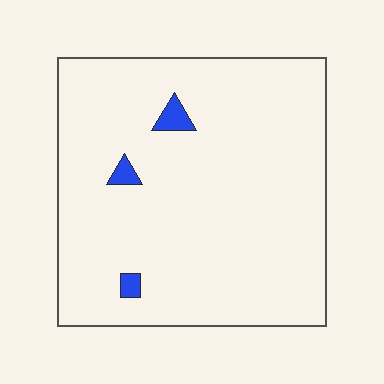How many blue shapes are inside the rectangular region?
3.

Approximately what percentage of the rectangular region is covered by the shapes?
Approximately 5%.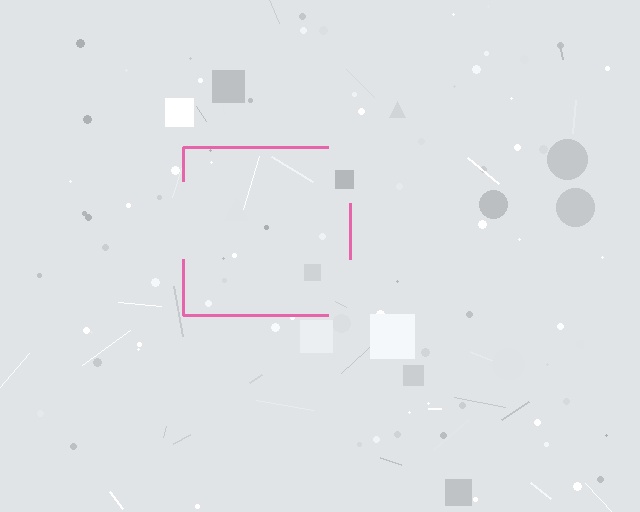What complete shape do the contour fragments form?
The contour fragments form a square.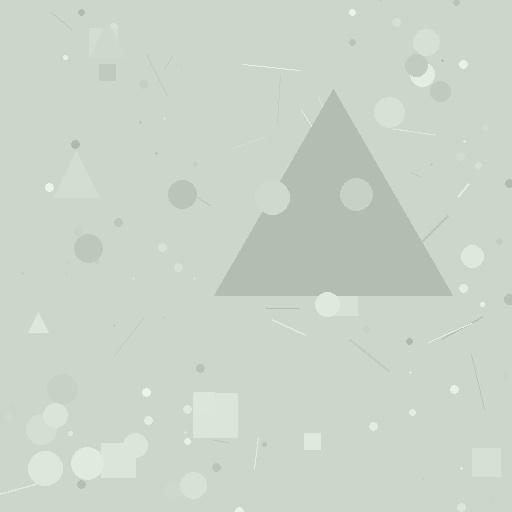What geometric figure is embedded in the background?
A triangle is embedded in the background.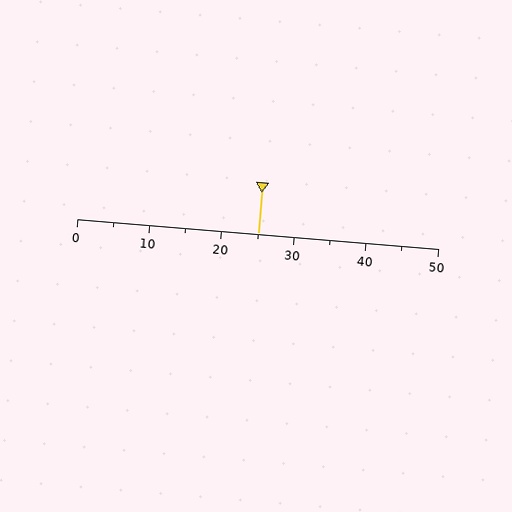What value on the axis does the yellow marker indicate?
The marker indicates approximately 25.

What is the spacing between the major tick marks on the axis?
The major ticks are spaced 10 apart.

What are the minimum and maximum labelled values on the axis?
The axis runs from 0 to 50.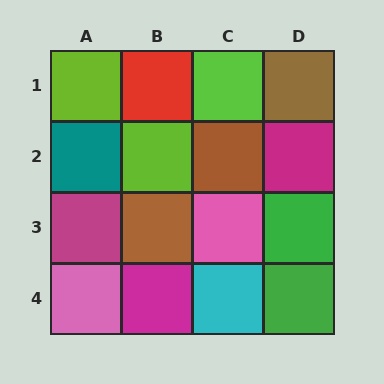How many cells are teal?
1 cell is teal.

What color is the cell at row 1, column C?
Lime.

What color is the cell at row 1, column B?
Red.